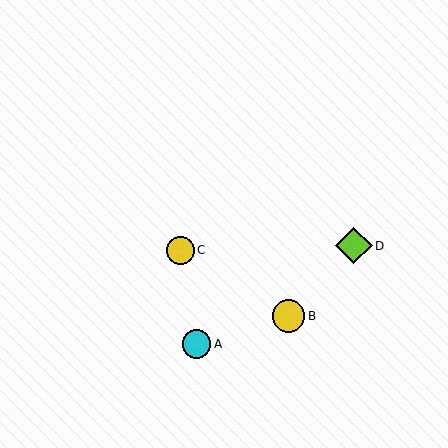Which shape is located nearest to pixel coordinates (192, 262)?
The yellow circle (labeled C) at (180, 250) is nearest to that location.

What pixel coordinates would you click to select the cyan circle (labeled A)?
Click at (196, 344) to select the cyan circle A.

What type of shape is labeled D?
Shape D is a lime diamond.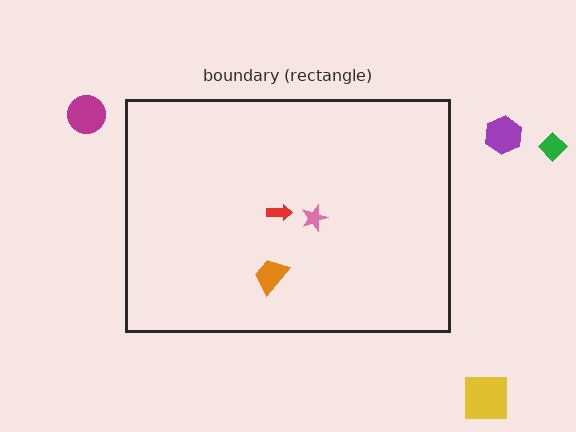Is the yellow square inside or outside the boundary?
Outside.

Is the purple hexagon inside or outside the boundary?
Outside.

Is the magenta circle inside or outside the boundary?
Outside.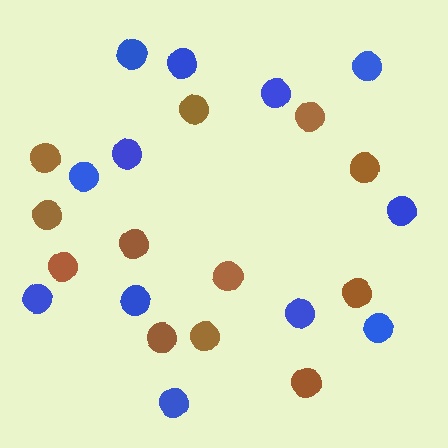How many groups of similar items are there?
There are 2 groups: one group of brown circles (12) and one group of blue circles (12).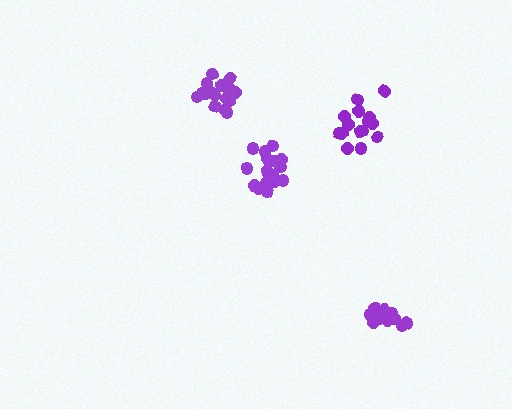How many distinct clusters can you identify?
There are 4 distinct clusters.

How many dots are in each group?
Group 1: 15 dots, Group 2: 18 dots, Group 3: 13 dots, Group 4: 17 dots (63 total).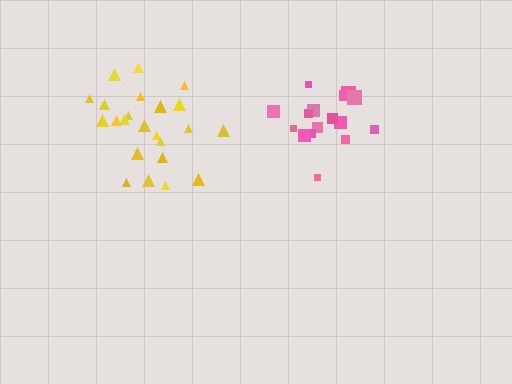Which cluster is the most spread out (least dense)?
Yellow.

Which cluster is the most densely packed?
Pink.